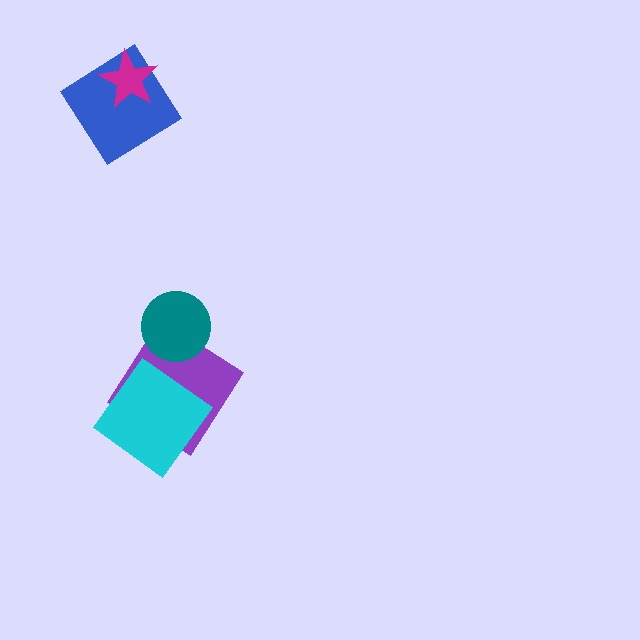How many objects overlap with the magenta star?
1 object overlaps with the magenta star.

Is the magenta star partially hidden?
No, no other shape covers it.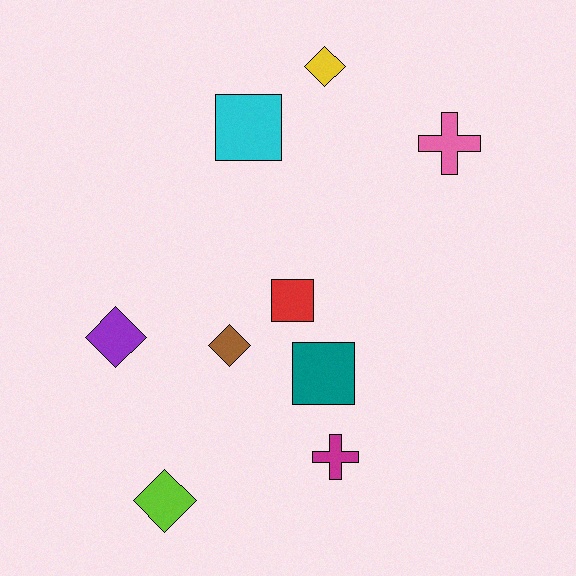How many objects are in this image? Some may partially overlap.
There are 9 objects.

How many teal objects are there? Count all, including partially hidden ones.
There is 1 teal object.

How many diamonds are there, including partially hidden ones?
There are 4 diamonds.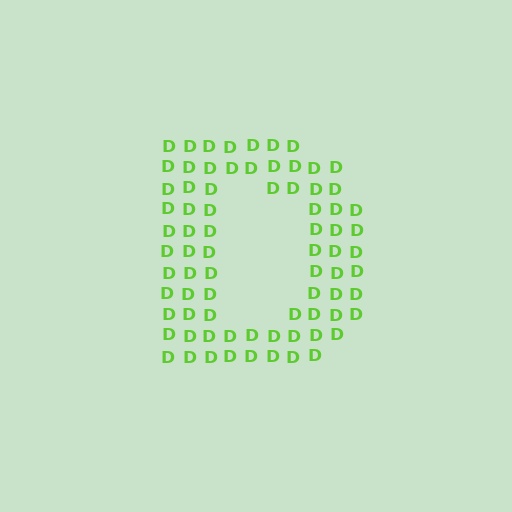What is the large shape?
The large shape is the letter D.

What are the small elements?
The small elements are letter D's.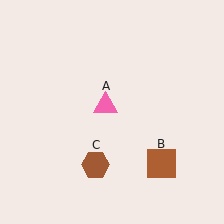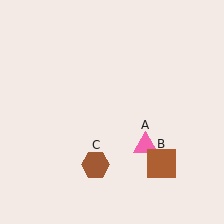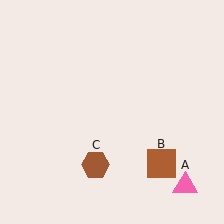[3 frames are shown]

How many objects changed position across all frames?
1 object changed position: pink triangle (object A).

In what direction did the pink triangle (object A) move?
The pink triangle (object A) moved down and to the right.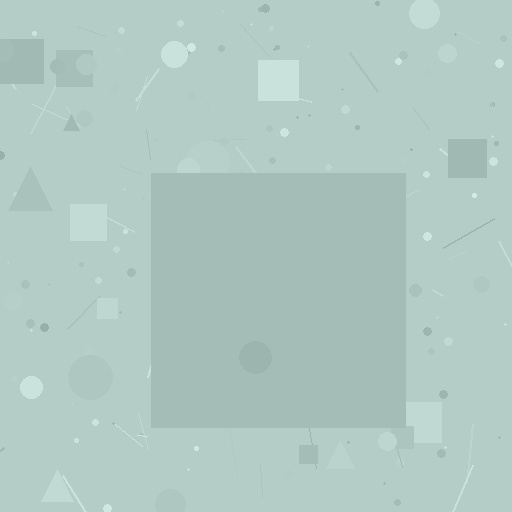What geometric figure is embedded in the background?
A square is embedded in the background.